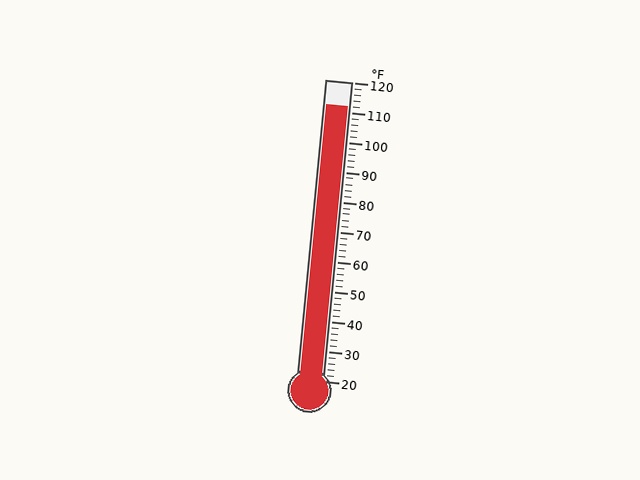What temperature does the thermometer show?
The thermometer shows approximately 112°F.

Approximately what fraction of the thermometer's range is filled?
The thermometer is filled to approximately 90% of its range.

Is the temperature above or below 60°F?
The temperature is above 60°F.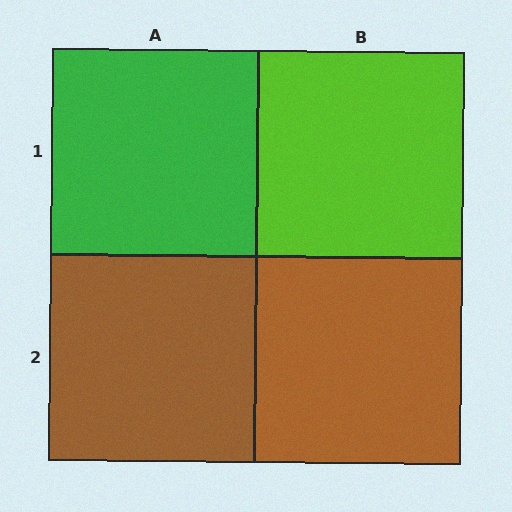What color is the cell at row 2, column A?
Brown.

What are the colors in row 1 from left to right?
Green, lime.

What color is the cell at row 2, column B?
Brown.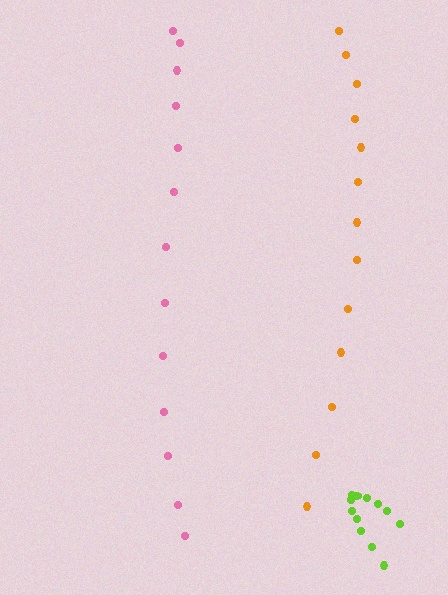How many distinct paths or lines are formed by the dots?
There are 3 distinct paths.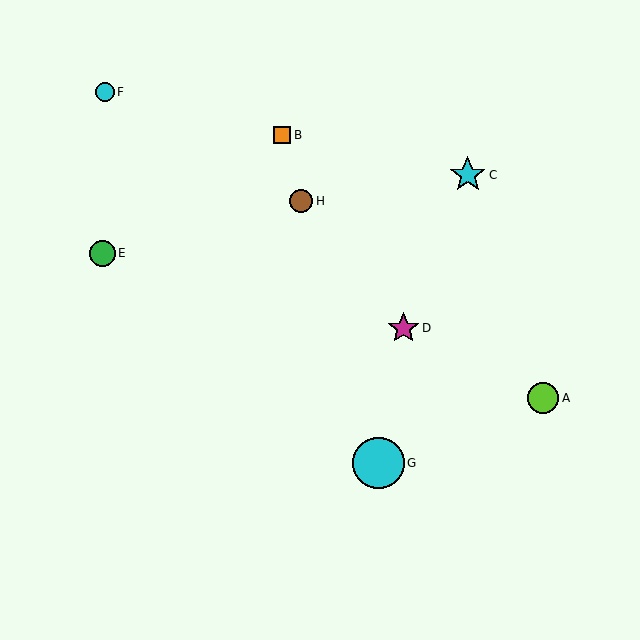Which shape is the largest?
The cyan circle (labeled G) is the largest.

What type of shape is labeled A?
Shape A is a lime circle.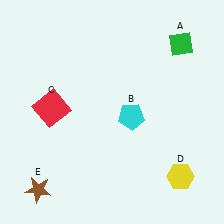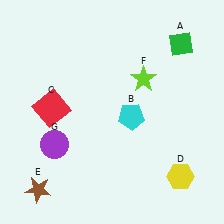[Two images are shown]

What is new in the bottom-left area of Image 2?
A purple circle (G) was added in the bottom-left area of Image 2.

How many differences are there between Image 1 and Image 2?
There are 2 differences between the two images.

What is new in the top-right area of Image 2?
A lime star (F) was added in the top-right area of Image 2.